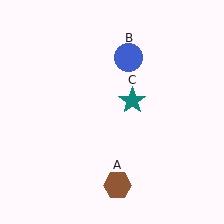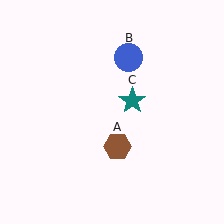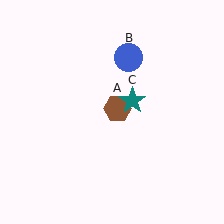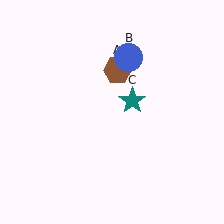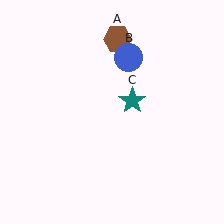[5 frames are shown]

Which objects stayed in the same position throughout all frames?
Blue circle (object B) and teal star (object C) remained stationary.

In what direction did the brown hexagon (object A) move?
The brown hexagon (object A) moved up.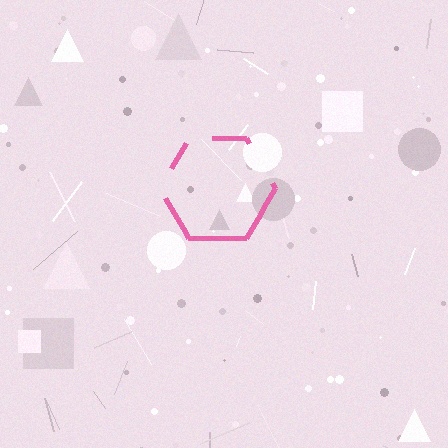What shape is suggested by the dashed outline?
The dashed outline suggests a hexagon.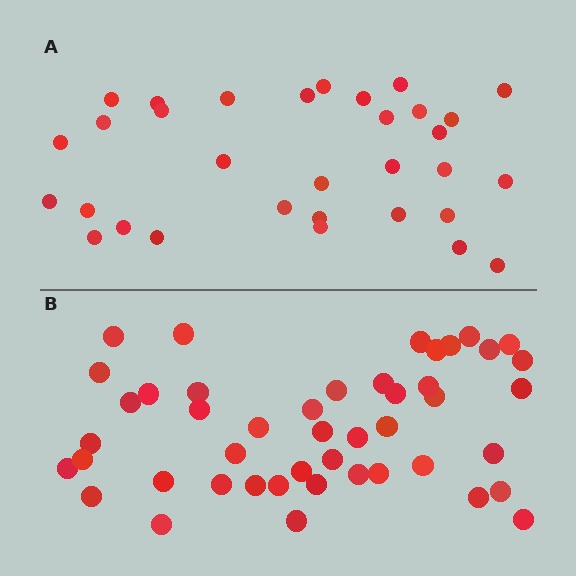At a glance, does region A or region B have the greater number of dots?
Region B (the bottom region) has more dots.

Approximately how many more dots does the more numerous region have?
Region B has approximately 15 more dots than region A.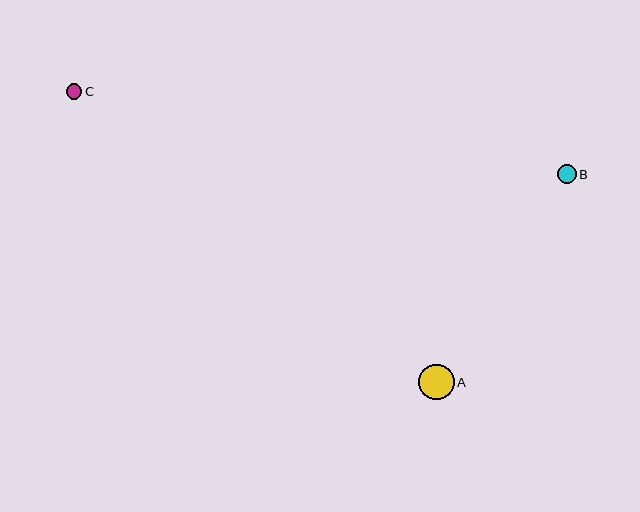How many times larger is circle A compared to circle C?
Circle A is approximately 2.3 times the size of circle C.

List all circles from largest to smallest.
From largest to smallest: A, B, C.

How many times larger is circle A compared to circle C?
Circle A is approximately 2.3 times the size of circle C.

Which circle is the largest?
Circle A is the largest with a size of approximately 35 pixels.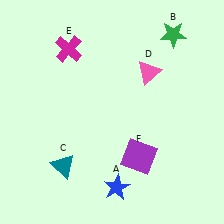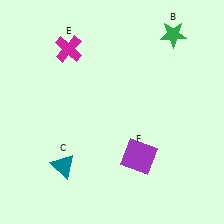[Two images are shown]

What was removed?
The blue star (A), the pink triangle (D) were removed in Image 2.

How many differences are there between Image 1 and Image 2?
There are 2 differences between the two images.